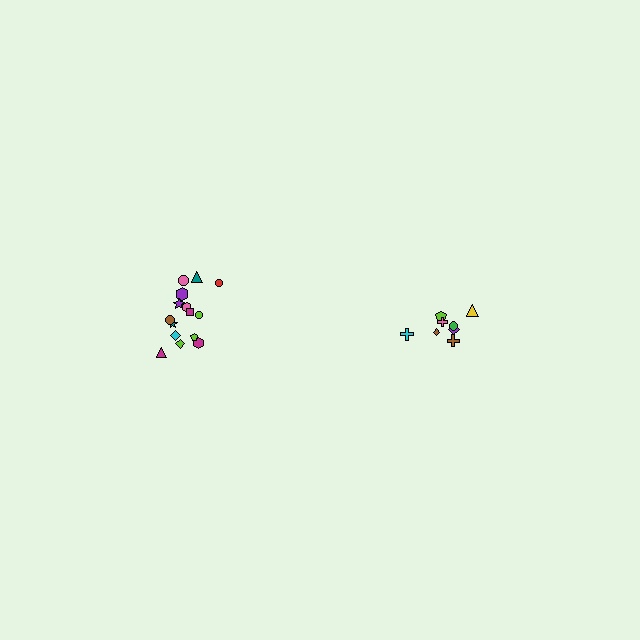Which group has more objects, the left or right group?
The left group.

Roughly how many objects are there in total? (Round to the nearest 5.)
Roughly 25 objects in total.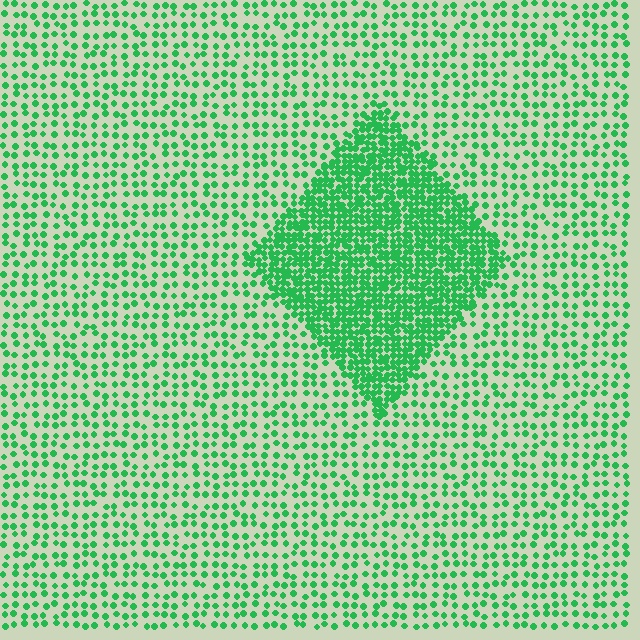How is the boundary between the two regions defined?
The boundary is defined by a change in element density (approximately 2.7x ratio). All elements are the same color, size, and shape.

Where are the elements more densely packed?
The elements are more densely packed inside the diamond boundary.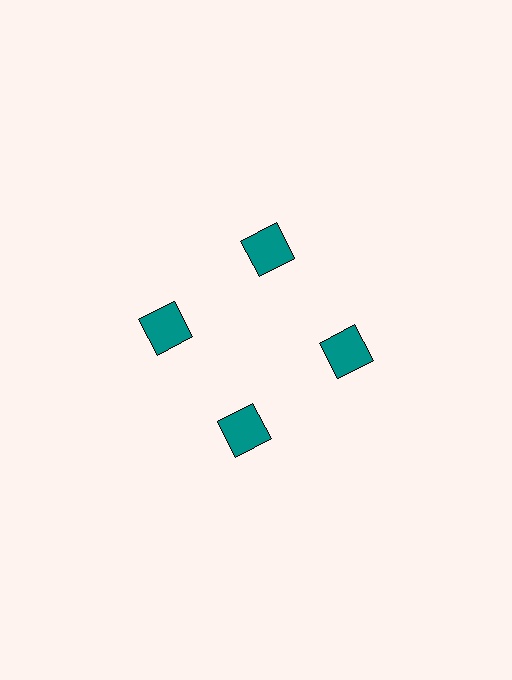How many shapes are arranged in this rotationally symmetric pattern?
There are 4 shapes, arranged in 4 groups of 1.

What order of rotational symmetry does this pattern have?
This pattern has 4-fold rotational symmetry.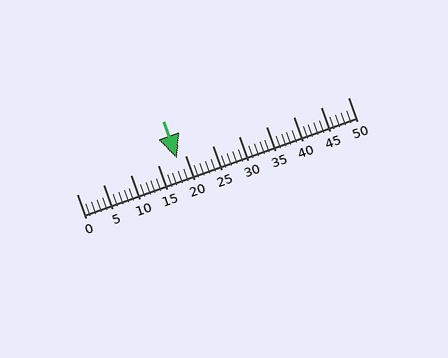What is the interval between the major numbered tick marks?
The major tick marks are spaced 5 units apart.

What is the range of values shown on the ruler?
The ruler shows values from 0 to 50.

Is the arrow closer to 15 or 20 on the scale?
The arrow is closer to 20.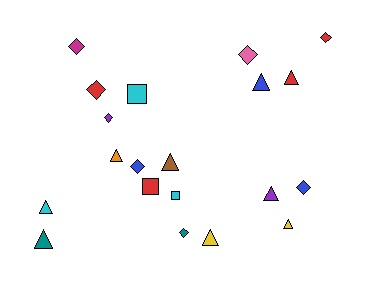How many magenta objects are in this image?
There is 1 magenta object.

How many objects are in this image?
There are 20 objects.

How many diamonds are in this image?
There are 8 diamonds.